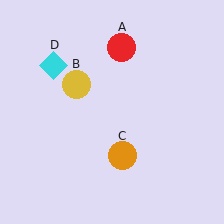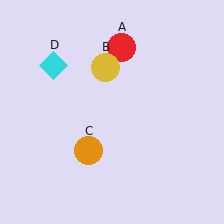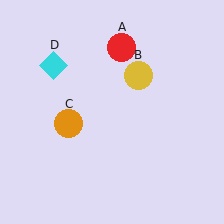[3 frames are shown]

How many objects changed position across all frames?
2 objects changed position: yellow circle (object B), orange circle (object C).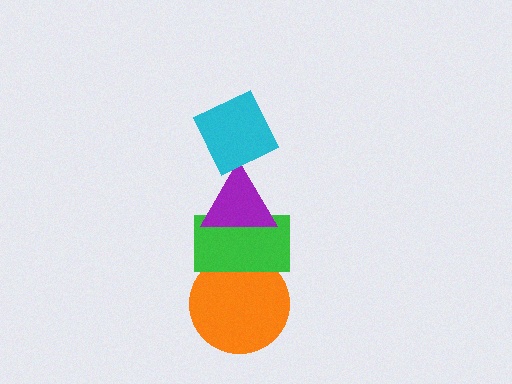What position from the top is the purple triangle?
The purple triangle is 2nd from the top.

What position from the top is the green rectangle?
The green rectangle is 3rd from the top.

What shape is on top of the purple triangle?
The cyan diamond is on top of the purple triangle.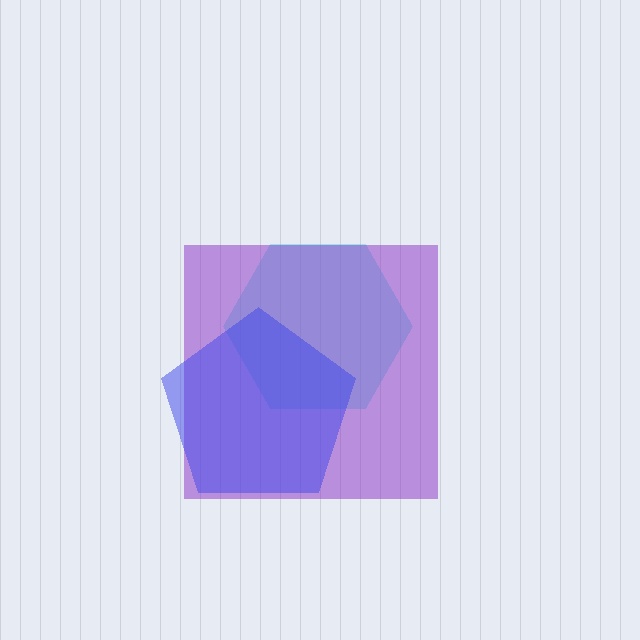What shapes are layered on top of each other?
The layered shapes are: a cyan hexagon, a purple square, a blue pentagon.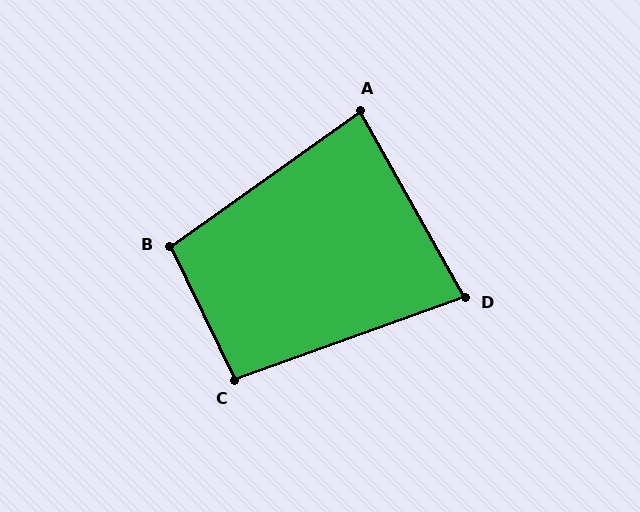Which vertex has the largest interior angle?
B, at approximately 99 degrees.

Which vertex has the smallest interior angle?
D, at approximately 81 degrees.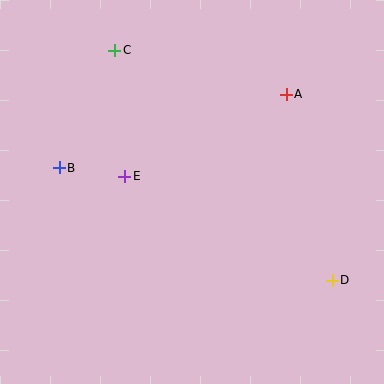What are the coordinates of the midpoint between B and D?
The midpoint between B and D is at (196, 224).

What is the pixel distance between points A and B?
The distance between A and B is 239 pixels.